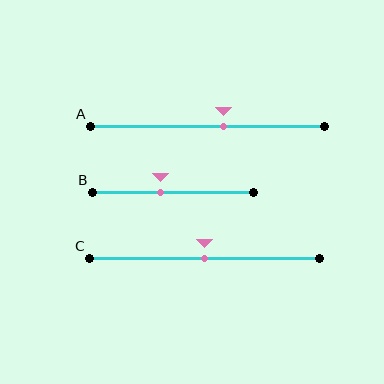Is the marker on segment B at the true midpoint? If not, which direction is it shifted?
No, the marker on segment B is shifted to the left by about 8% of the segment length.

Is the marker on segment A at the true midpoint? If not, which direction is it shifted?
No, the marker on segment A is shifted to the right by about 7% of the segment length.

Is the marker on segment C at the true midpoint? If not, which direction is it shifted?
Yes, the marker on segment C is at the true midpoint.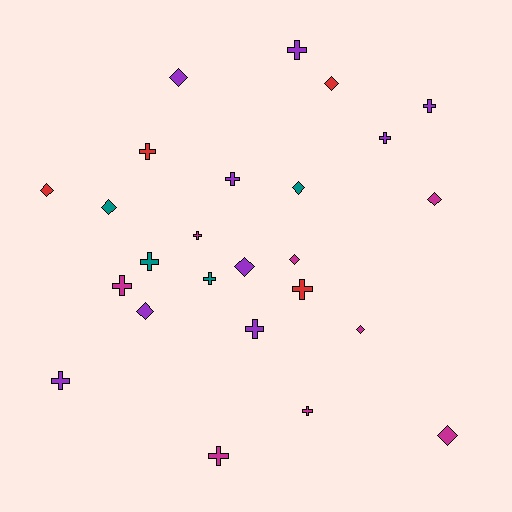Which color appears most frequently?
Purple, with 9 objects.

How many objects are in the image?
There are 25 objects.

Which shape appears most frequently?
Cross, with 14 objects.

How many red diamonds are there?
There are 2 red diamonds.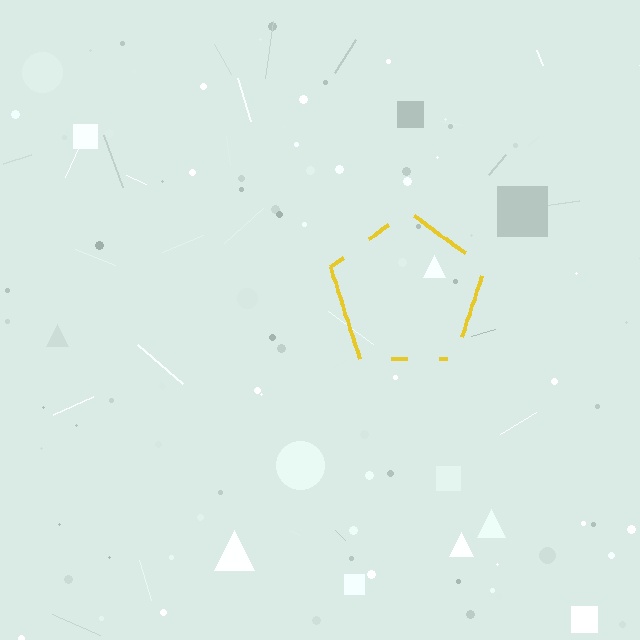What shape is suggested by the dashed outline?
The dashed outline suggests a pentagon.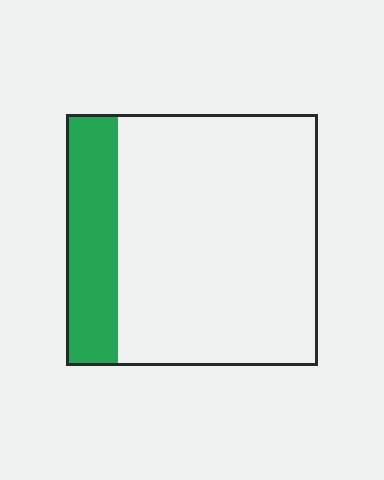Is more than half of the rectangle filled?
No.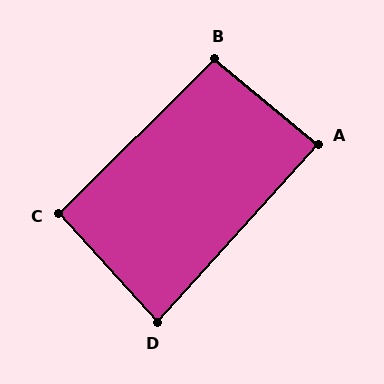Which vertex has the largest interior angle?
B, at approximately 96 degrees.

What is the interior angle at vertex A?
Approximately 87 degrees (approximately right).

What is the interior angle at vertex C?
Approximately 93 degrees (approximately right).